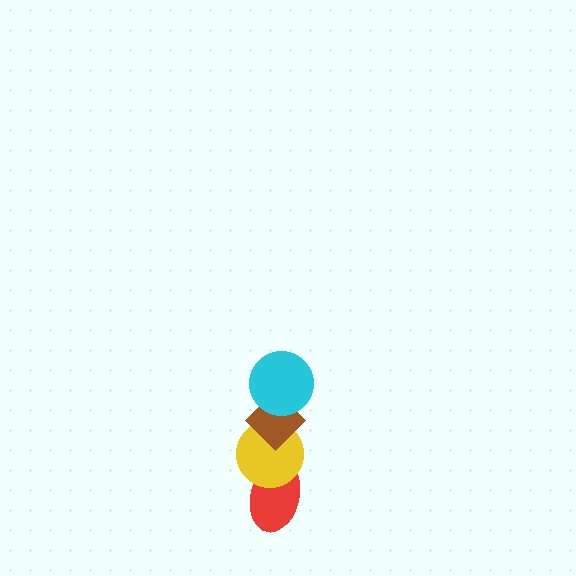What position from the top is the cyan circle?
The cyan circle is 1st from the top.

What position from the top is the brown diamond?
The brown diamond is 2nd from the top.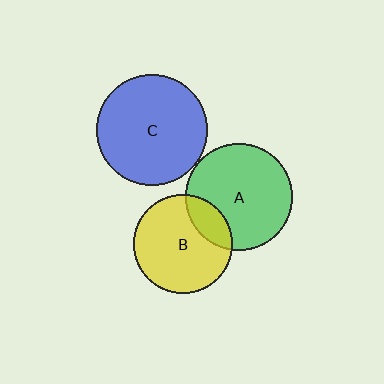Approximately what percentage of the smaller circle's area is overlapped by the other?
Approximately 20%.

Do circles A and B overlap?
Yes.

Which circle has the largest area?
Circle C (blue).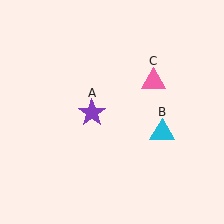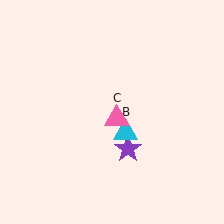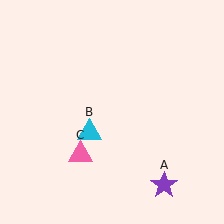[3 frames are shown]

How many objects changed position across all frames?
3 objects changed position: purple star (object A), cyan triangle (object B), pink triangle (object C).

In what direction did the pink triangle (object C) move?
The pink triangle (object C) moved down and to the left.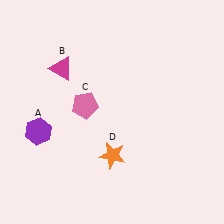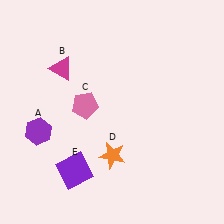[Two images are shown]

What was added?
A purple square (E) was added in Image 2.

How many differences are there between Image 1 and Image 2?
There is 1 difference between the two images.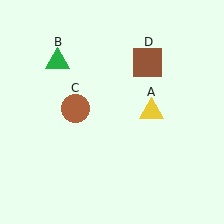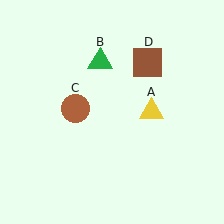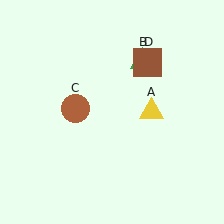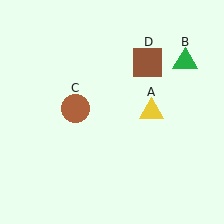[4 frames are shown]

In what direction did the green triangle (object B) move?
The green triangle (object B) moved right.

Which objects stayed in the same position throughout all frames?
Yellow triangle (object A) and brown circle (object C) and brown square (object D) remained stationary.